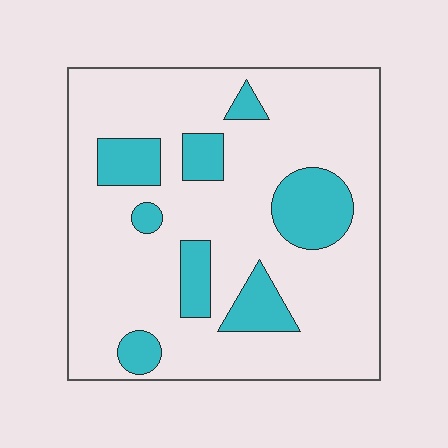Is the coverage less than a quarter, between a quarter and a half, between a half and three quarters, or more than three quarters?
Less than a quarter.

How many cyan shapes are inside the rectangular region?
8.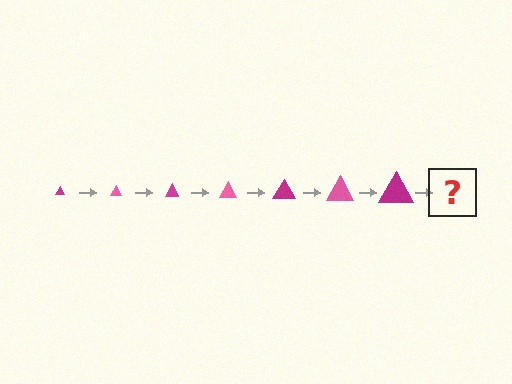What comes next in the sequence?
The next element should be a pink triangle, larger than the previous one.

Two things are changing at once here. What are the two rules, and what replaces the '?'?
The two rules are that the triangle grows larger each step and the color cycles through magenta and pink. The '?' should be a pink triangle, larger than the previous one.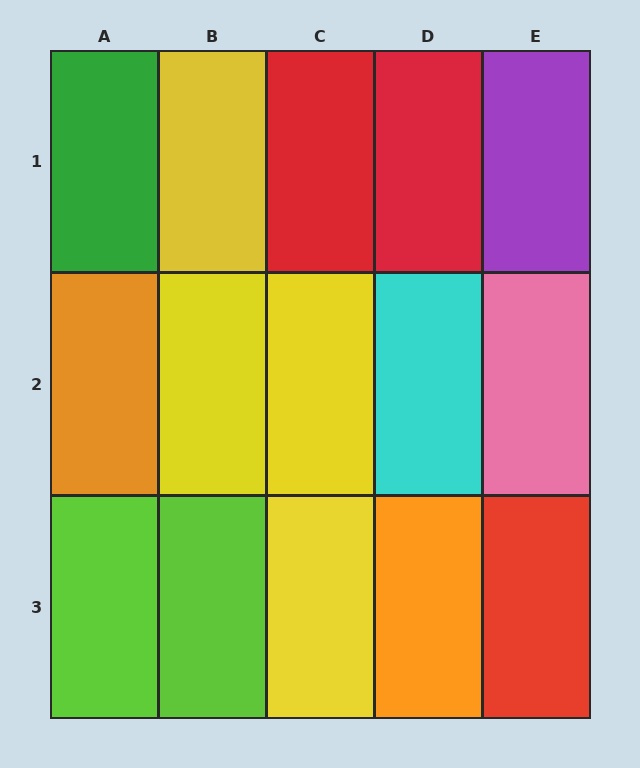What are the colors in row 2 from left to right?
Orange, yellow, yellow, cyan, pink.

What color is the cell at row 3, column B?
Lime.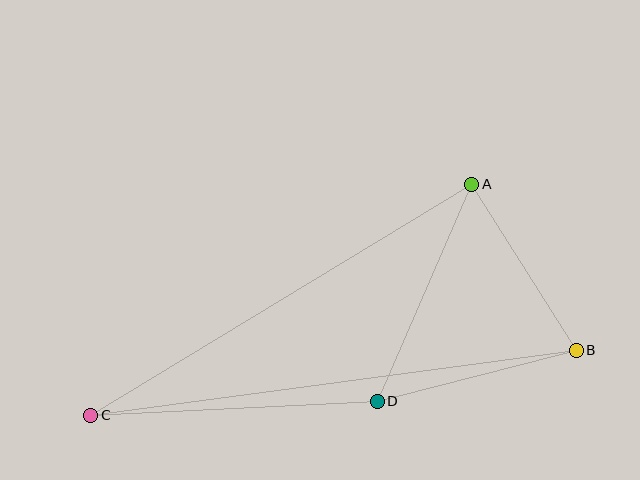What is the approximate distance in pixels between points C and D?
The distance between C and D is approximately 287 pixels.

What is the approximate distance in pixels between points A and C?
The distance between A and C is approximately 446 pixels.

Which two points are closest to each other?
Points A and B are closest to each other.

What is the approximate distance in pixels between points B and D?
The distance between B and D is approximately 205 pixels.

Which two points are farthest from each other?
Points B and C are farthest from each other.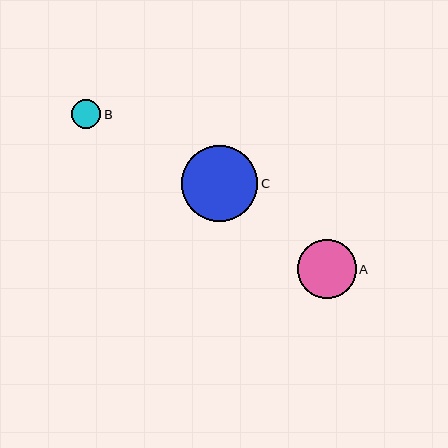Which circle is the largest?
Circle C is the largest with a size of approximately 76 pixels.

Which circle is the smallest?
Circle B is the smallest with a size of approximately 29 pixels.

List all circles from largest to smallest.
From largest to smallest: C, A, B.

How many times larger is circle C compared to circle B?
Circle C is approximately 2.6 times the size of circle B.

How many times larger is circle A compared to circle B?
Circle A is approximately 2.0 times the size of circle B.